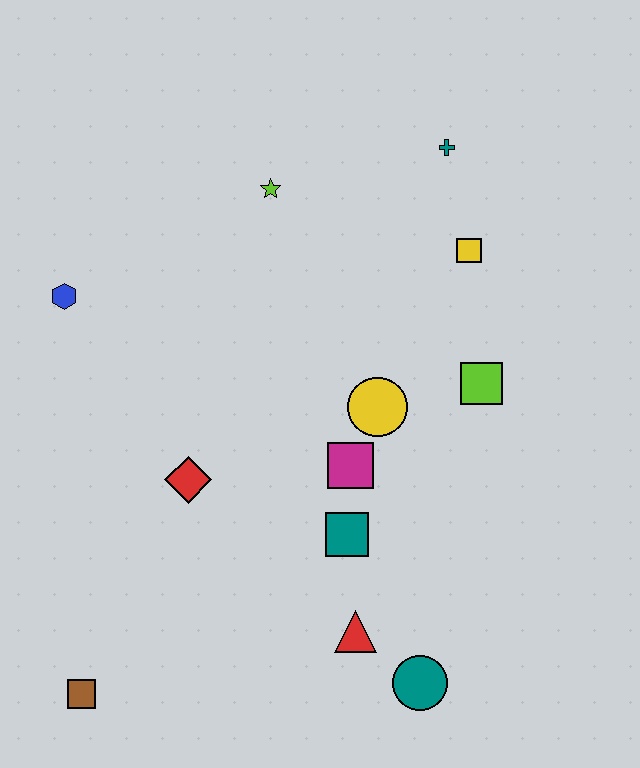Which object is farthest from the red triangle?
The teal cross is farthest from the red triangle.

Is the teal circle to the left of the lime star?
No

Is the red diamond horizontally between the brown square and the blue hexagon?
No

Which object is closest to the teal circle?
The red triangle is closest to the teal circle.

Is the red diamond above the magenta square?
No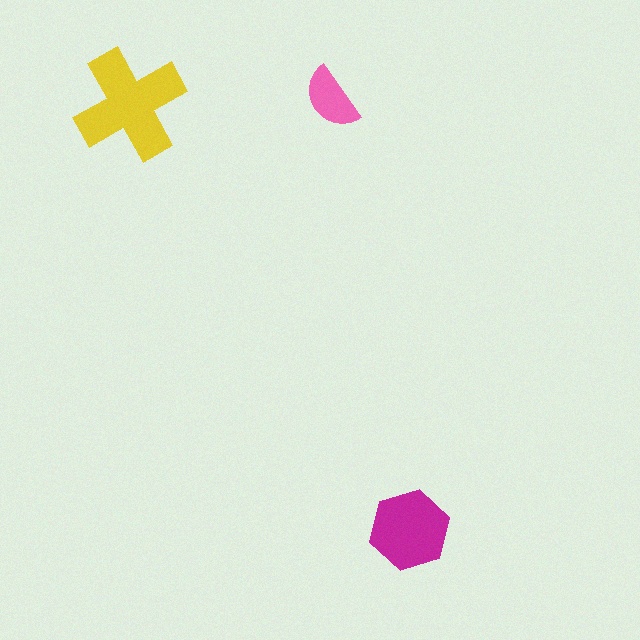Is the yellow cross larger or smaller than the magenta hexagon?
Larger.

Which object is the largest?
The yellow cross.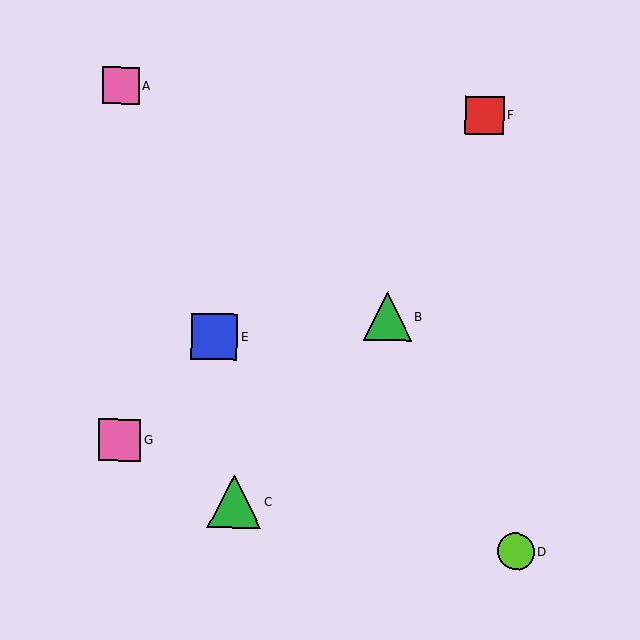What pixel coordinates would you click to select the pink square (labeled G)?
Click at (120, 440) to select the pink square G.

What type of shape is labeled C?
Shape C is a green triangle.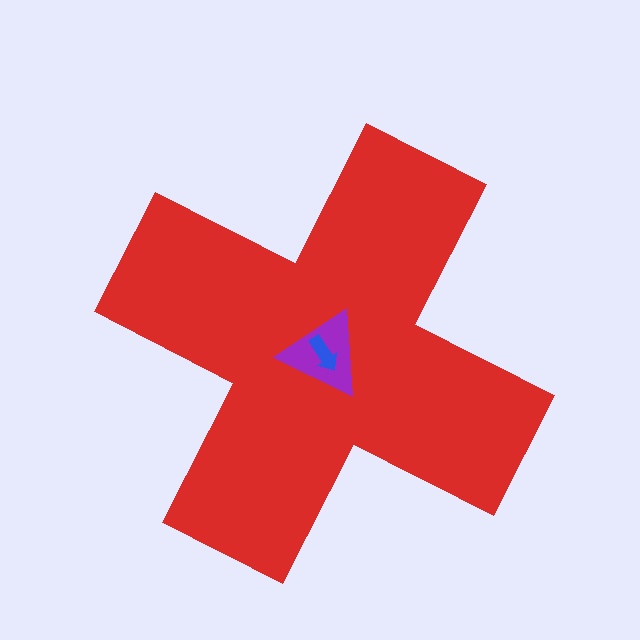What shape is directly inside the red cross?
The purple triangle.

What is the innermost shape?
The blue arrow.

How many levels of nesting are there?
3.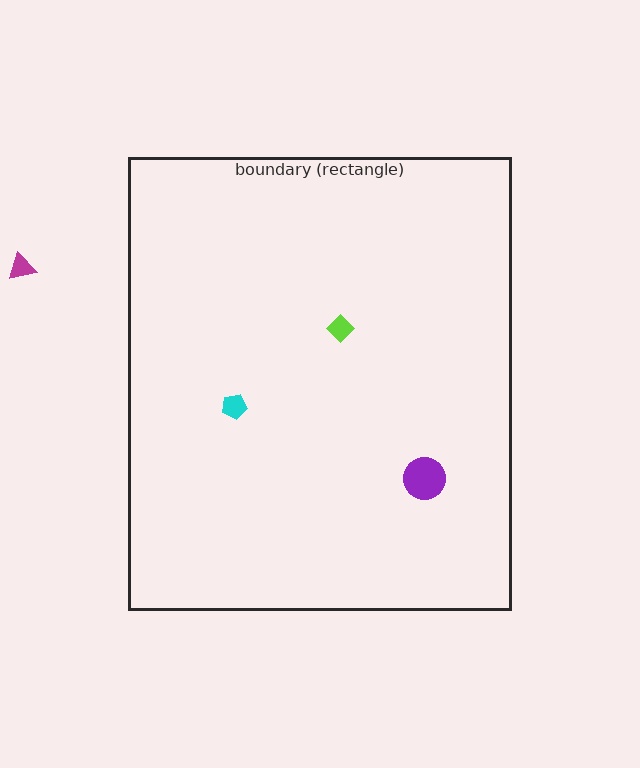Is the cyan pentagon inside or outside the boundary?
Inside.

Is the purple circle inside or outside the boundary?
Inside.